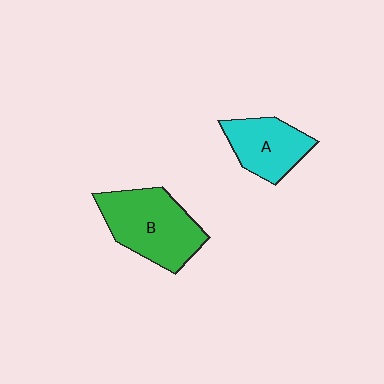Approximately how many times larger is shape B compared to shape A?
Approximately 1.5 times.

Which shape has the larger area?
Shape B (green).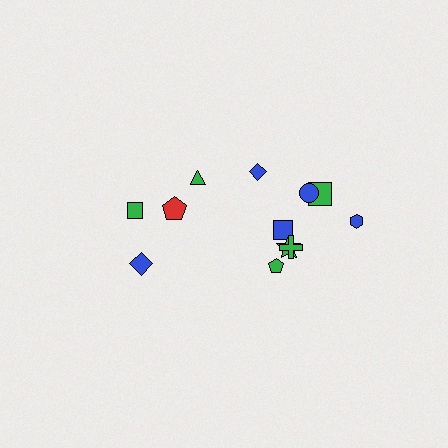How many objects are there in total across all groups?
There are 12 objects.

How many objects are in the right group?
There are 8 objects.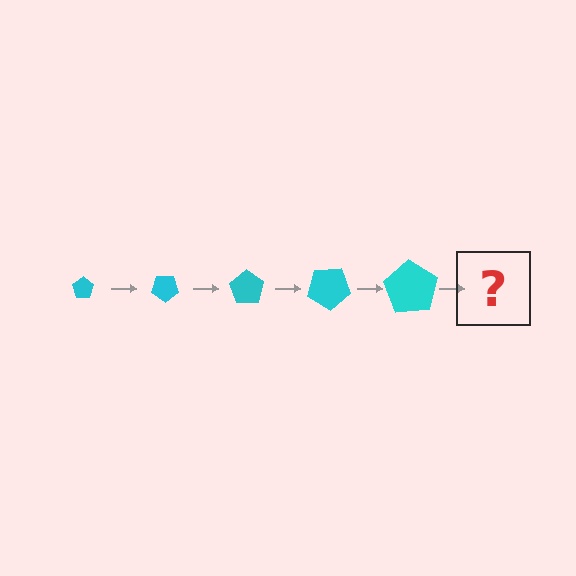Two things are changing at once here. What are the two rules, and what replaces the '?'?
The two rules are that the pentagon grows larger each step and it rotates 35 degrees each step. The '?' should be a pentagon, larger than the previous one and rotated 175 degrees from the start.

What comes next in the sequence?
The next element should be a pentagon, larger than the previous one and rotated 175 degrees from the start.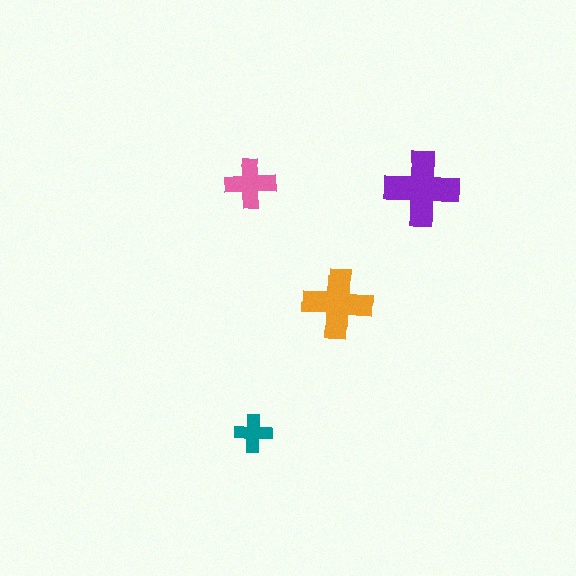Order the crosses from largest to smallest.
the purple one, the orange one, the pink one, the teal one.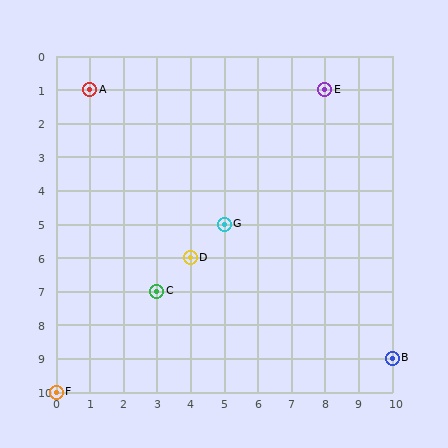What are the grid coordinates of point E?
Point E is at grid coordinates (8, 1).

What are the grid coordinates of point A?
Point A is at grid coordinates (1, 1).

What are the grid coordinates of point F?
Point F is at grid coordinates (0, 10).